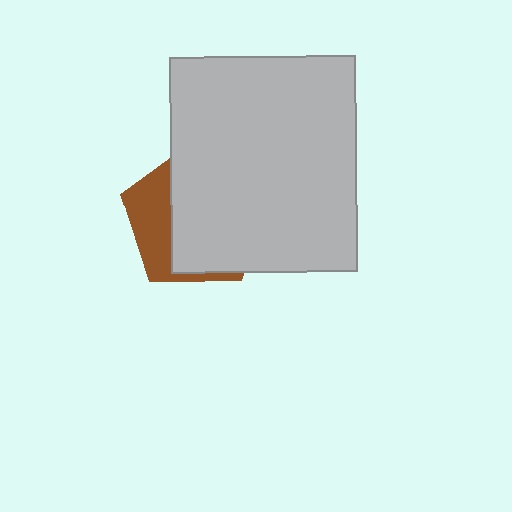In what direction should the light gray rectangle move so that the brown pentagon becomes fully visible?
The light gray rectangle should move right. That is the shortest direction to clear the overlap and leave the brown pentagon fully visible.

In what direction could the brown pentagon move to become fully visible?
The brown pentagon could move left. That would shift it out from behind the light gray rectangle entirely.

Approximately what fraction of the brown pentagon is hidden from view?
Roughly 68% of the brown pentagon is hidden behind the light gray rectangle.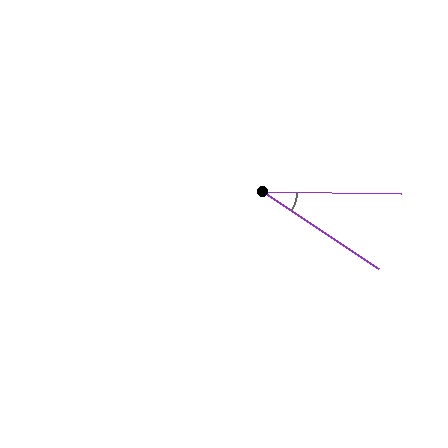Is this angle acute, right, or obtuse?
It is acute.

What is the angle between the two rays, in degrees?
Approximately 32 degrees.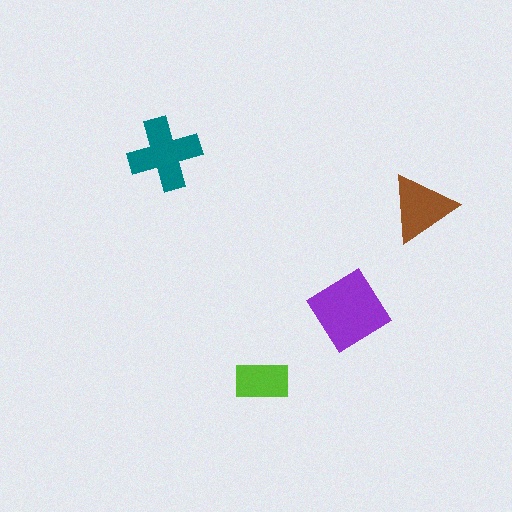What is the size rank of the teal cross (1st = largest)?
2nd.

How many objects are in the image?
There are 4 objects in the image.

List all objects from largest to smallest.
The purple diamond, the teal cross, the brown triangle, the lime rectangle.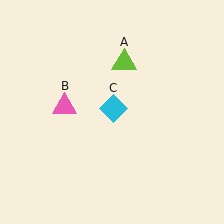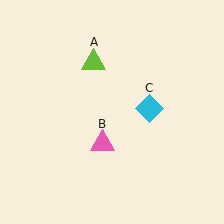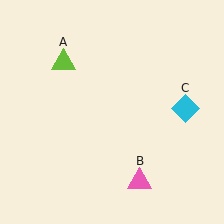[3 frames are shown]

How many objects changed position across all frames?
3 objects changed position: lime triangle (object A), pink triangle (object B), cyan diamond (object C).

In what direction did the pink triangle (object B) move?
The pink triangle (object B) moved down and to the right.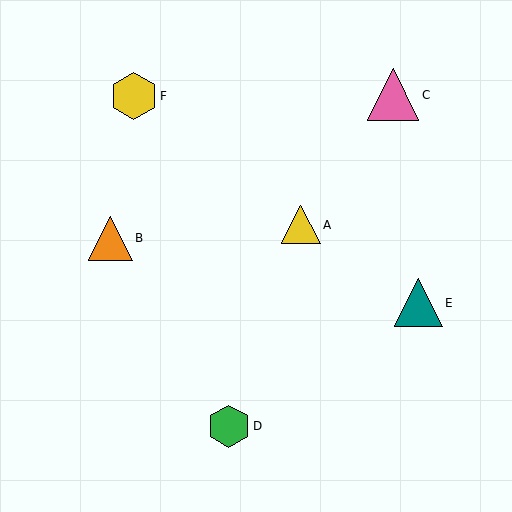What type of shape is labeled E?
Shape E is a teal triangle.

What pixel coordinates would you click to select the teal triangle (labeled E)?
Click at (418, 303) to select the teal triangle E.